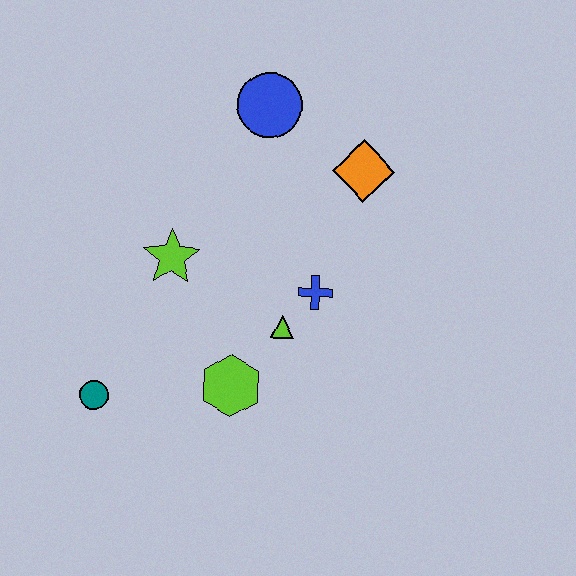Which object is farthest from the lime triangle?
The blue circle is farthest from the lime triangle.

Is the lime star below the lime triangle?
No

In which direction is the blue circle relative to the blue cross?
The blue circle is above the blue cross.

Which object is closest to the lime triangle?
The blue cross is closest to the lime triangle.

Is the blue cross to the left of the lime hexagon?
No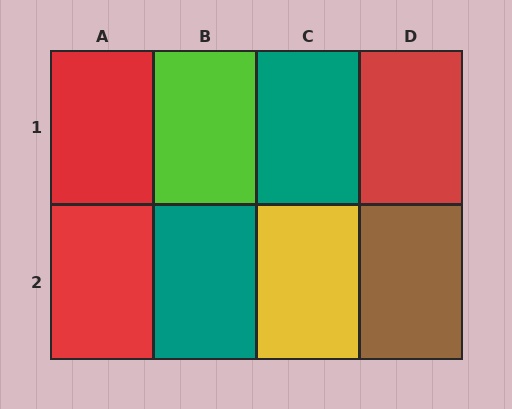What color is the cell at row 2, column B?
Teal.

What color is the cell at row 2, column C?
Yellow.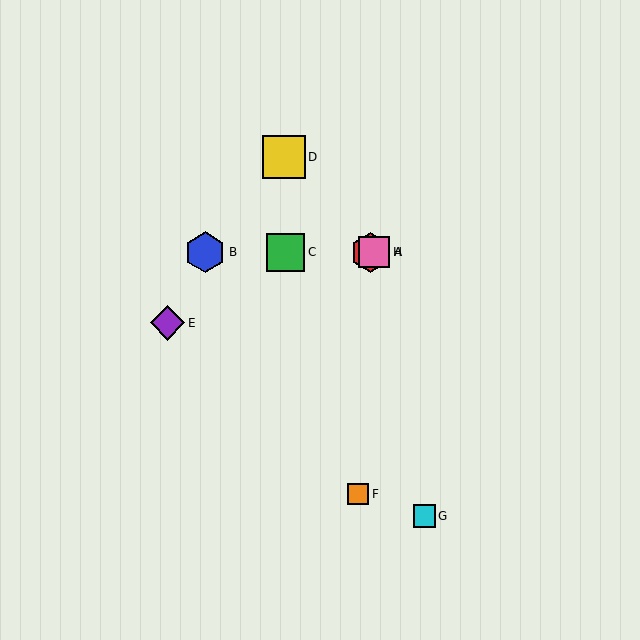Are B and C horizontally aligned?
Yes, both are at y≈252.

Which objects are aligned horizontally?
Objects A, B, C, H are aligned horizontally.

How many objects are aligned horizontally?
4 objects (A, B, C, H) are aligned horizontally.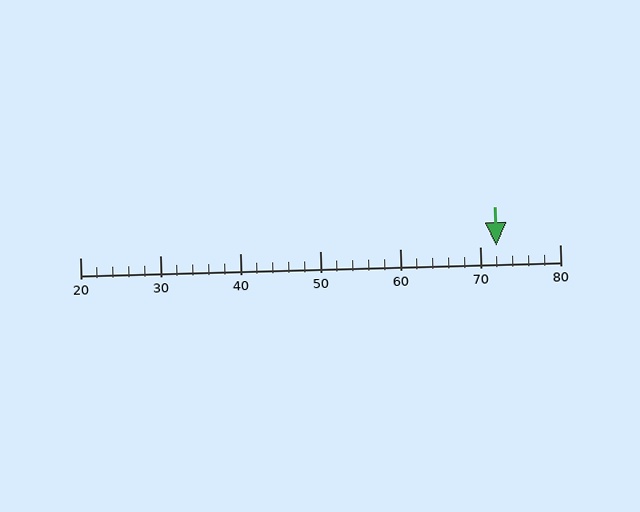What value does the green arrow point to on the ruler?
The green arrow points to approximately 72.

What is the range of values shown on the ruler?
The ruler shows values from 20 to 80.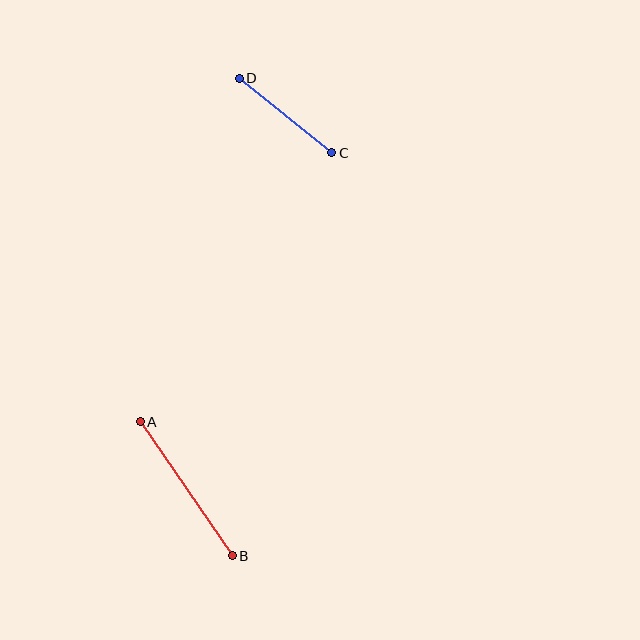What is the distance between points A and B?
The distance is approximately 163 pixels.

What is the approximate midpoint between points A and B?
The midpoint is at approximately (186, 489) pixels.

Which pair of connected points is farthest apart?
Points A and B are farthest apart.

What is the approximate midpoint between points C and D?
The midpoint is at approximately (285, 115) pixels.